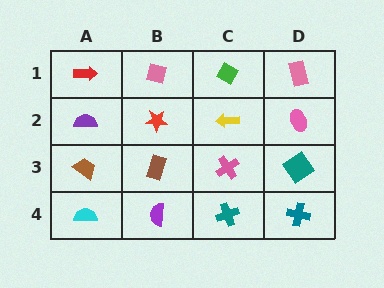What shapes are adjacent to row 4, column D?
A teal diamond (row 3, column D), a teal cross (row 4, column C).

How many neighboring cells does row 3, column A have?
3.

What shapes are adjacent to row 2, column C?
A green diamond (row 1, column C), a pink cross (row 3, column C), a red star (row 2, column B), a pink ellipse (row 2, column D).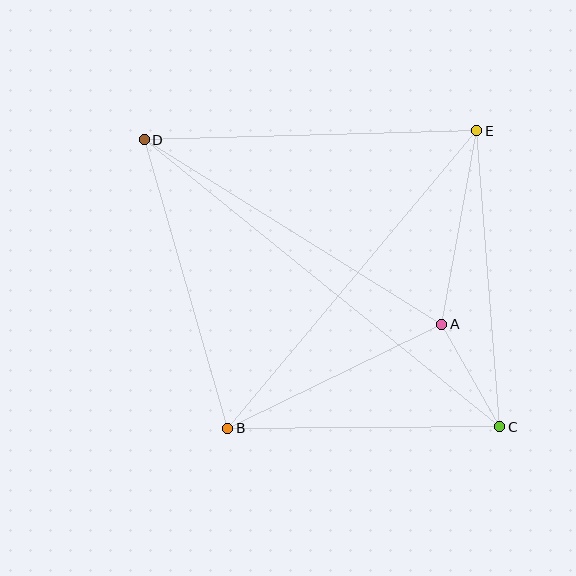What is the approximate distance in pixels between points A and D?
The distance between A and D is approximately 350 pixels.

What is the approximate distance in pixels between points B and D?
The distance between B and D is approximately 300 pixels.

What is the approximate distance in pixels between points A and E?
The distance between A and E is approximately 197 pixels.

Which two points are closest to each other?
Points A and C are closest to each other.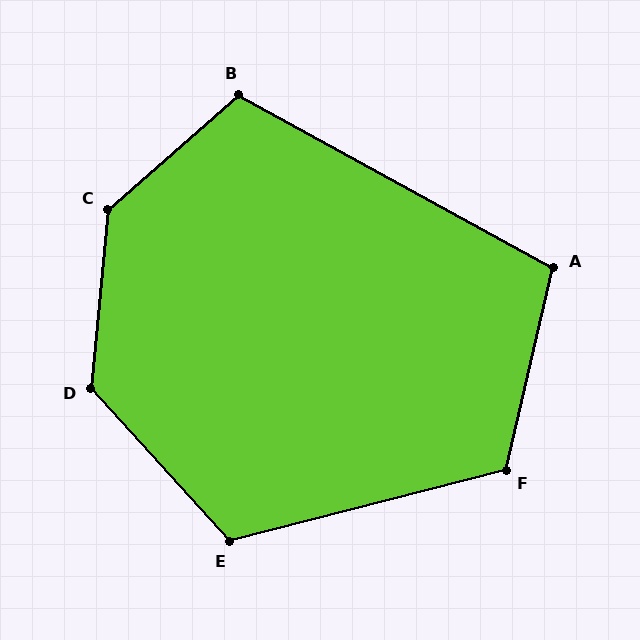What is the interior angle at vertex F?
Approximately 118 degrees (obtuse).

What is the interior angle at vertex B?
Approximately 110 degrees (obtuse).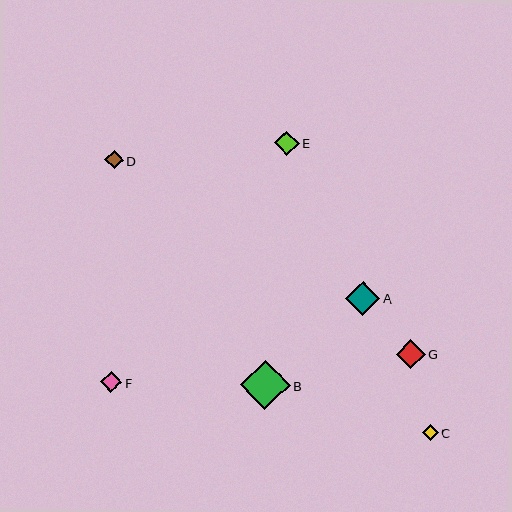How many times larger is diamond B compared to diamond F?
Diamond B is approximately 2.3 times the size of diamond F.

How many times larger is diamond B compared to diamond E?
Diamond B is approximately 2.0 times the size of diamond E.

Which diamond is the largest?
Diamond B is the largest with a size of approximately 50 pixels.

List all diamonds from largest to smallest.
From largest to smallest: B, A, G, E, F, D, C.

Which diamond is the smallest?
Diamond C is the smallest with a size of approximately 15 pixels.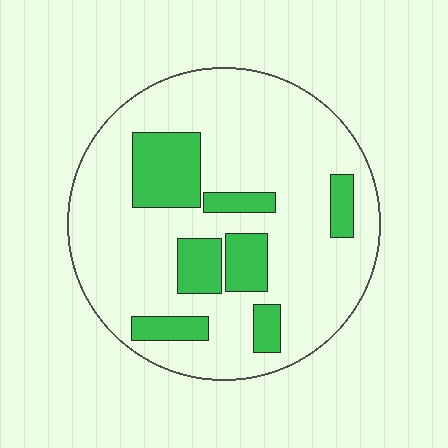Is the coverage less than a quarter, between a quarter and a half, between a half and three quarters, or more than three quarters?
Less than a quarter.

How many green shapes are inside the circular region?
7.